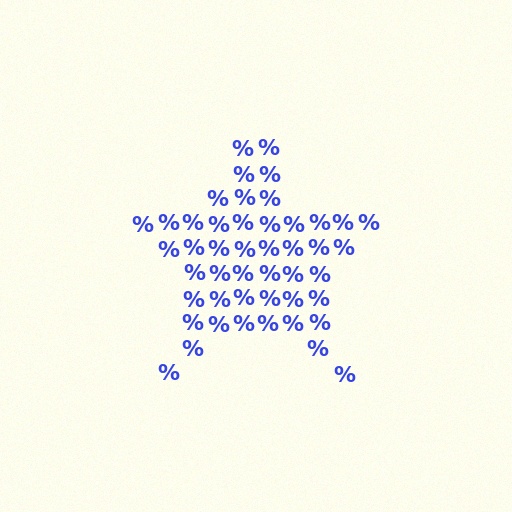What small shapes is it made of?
It is made of small percent signs.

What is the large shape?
The large shape is a star.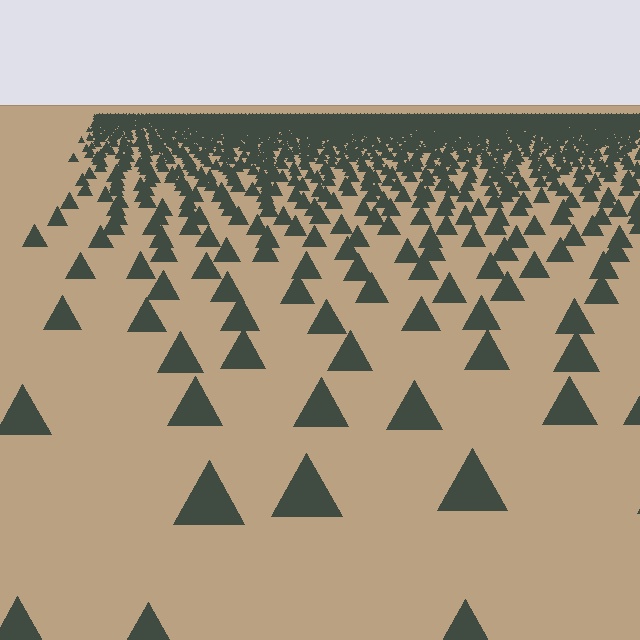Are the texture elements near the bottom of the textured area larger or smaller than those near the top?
Larger. Near the bottom, elements are closer to the viewer and appear at a bigger on-screen size.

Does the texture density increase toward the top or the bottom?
Density increases toward the top.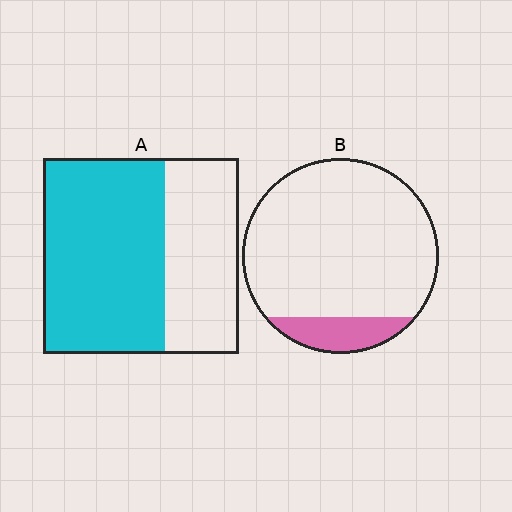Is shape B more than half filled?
No.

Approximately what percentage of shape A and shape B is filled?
A is approximately 60% and B is approximately 15%.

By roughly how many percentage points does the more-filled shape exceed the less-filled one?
By roughly 50 percentage points (A over B).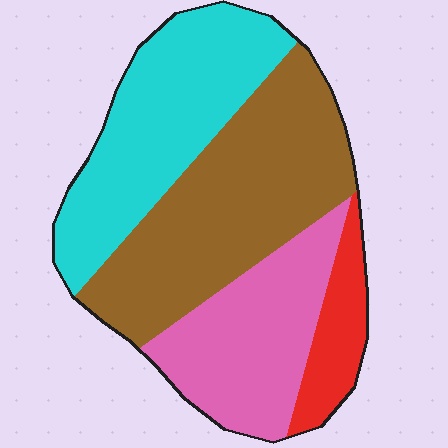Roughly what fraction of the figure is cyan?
Cyan takes up between a sixth and a third of the figure.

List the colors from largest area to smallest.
From largest to smallest: brown, cyan, pink, red.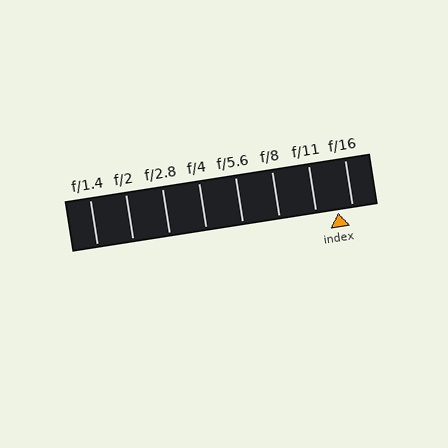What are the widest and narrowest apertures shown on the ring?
The widest aperture shown is f/1.4 and the narrowest is f/16.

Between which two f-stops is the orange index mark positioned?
The index mark is between f/11 and f/16.